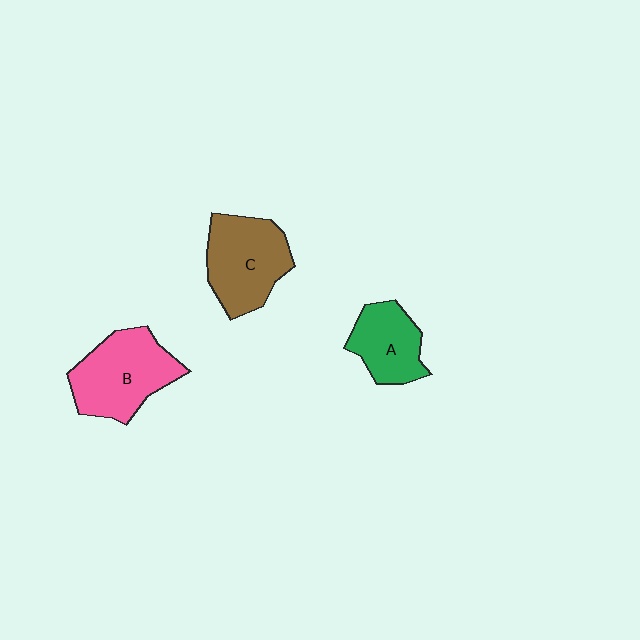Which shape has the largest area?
Shape B (pink).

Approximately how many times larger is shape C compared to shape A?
Approximately 1.4 times.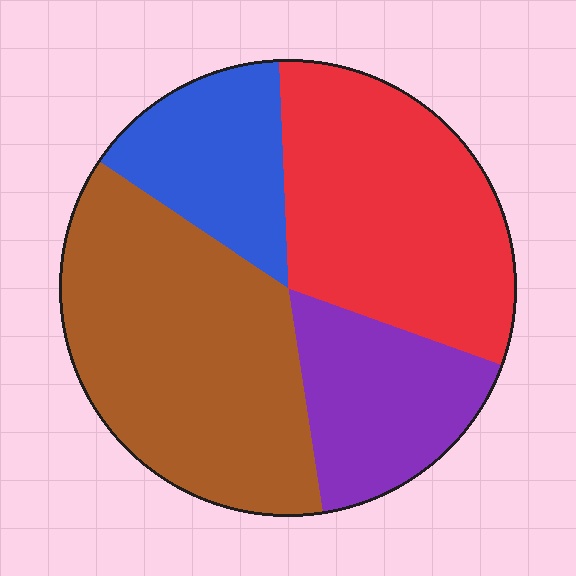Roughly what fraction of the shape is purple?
Purple covers 17% of the shape.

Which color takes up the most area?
Brown, at roughly 35%.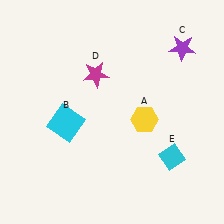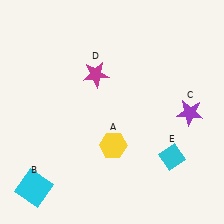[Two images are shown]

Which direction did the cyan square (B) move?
The cyan square (B) moved down.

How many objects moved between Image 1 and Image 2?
3 objects moved between the two images.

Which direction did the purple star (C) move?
The purple star (C) moved down.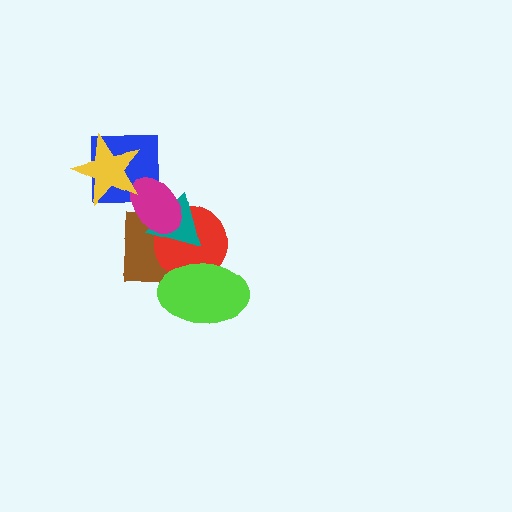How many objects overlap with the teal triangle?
3 objects overlap with the teal triangle.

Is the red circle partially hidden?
Yes, it is partially covered by another shape.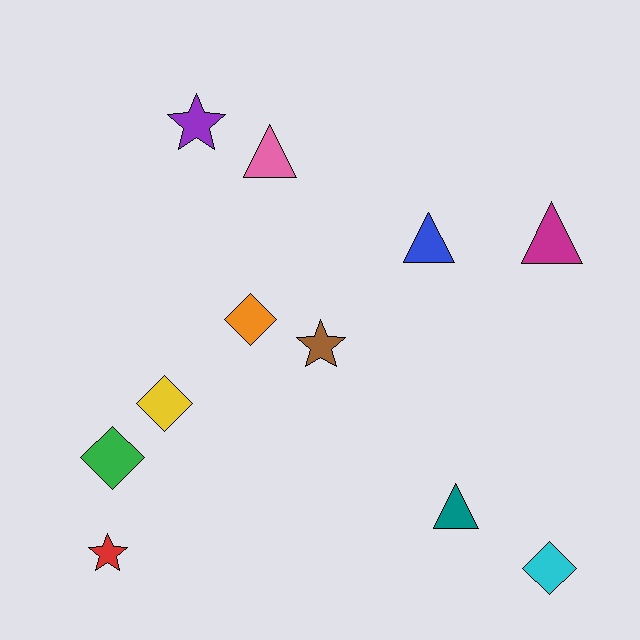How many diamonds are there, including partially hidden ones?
There are 4 diamonds.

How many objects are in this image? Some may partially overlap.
There are 11 objects.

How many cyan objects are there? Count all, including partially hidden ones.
There is 1 cyan object.